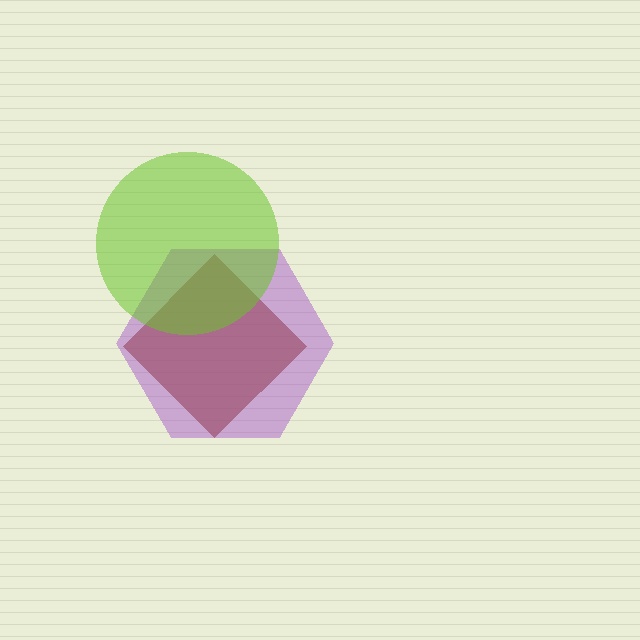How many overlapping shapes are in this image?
There are 3 overlapping shapes in the image.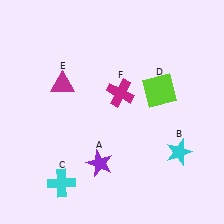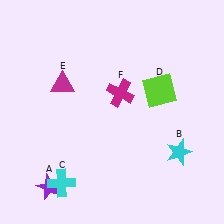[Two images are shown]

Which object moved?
The purple star (A) moved left.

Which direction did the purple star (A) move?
The purple star (A) moved left.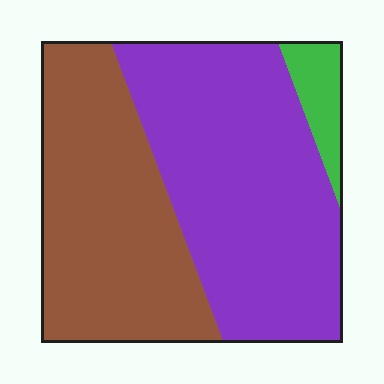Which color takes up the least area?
Green, at roughly 5%.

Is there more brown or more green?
Brown.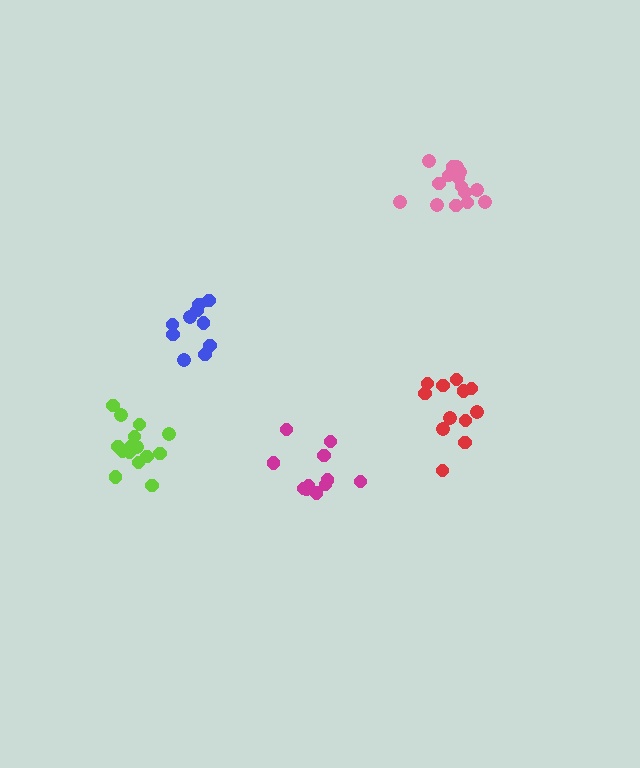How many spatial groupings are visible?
There are 5 spatial groupings.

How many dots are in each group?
Group 1: 15 dots, Group 2: 10 dots, Group 3: 12 dots, Group 4: 11 dots, Group 5: 15 dots (63 total).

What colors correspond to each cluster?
The clusters are colored: pink, blue, red, magenta, lime.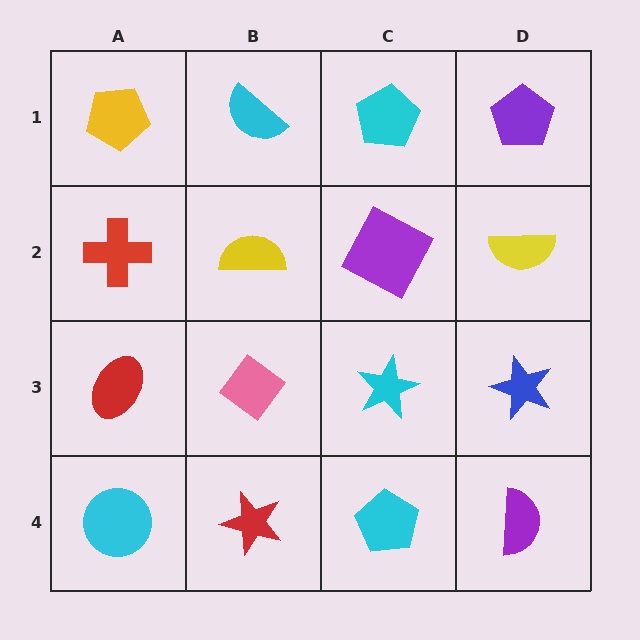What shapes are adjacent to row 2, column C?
A cyan pentagon (row 1, column C), a cyan star (row 3, column C), a yellow semicircle (row 2, column B), a yellow semicircle (row 2, column D).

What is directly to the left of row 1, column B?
A yellow pentagon.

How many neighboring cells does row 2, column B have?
4.